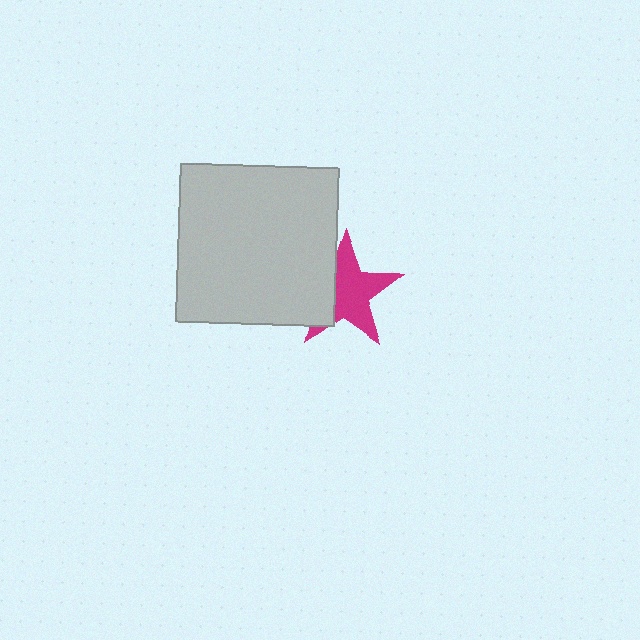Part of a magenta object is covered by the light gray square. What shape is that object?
It is a star.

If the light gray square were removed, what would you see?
You would see the complete magenta star.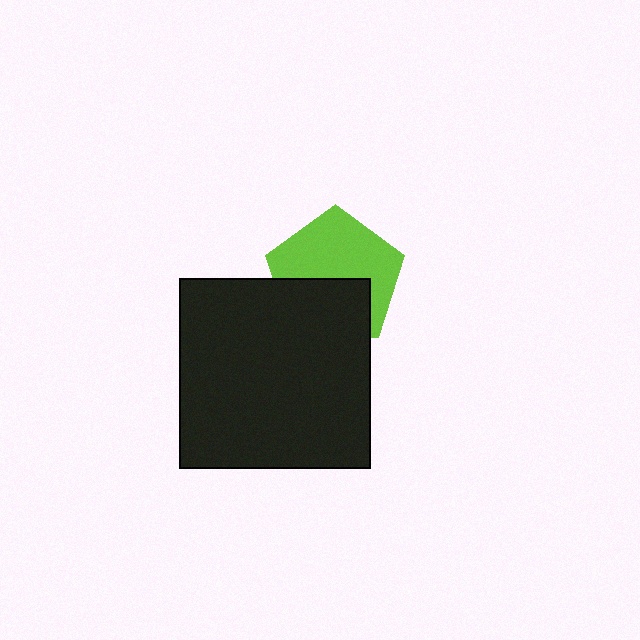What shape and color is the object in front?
The object in front is a black square.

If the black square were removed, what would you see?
You would see the complete lime pentagon.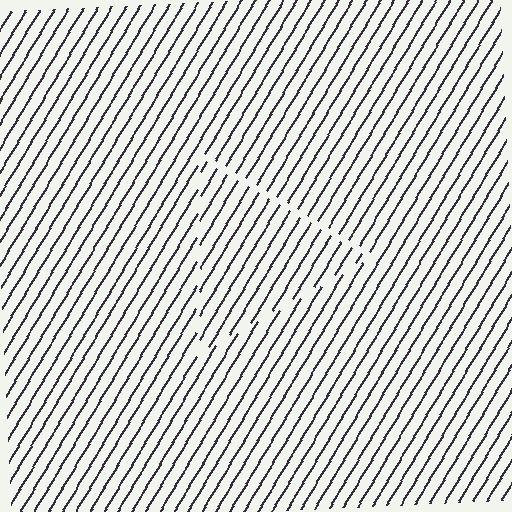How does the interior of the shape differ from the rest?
The interior of the shape contains the same grating, shifted by half a period — the contour is defined by the phase discontinuity where line-ends from the inner and outer gratings abut.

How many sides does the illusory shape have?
3 sides — the line-ends trace a triangle.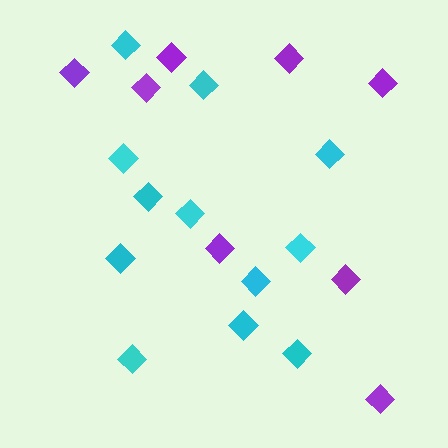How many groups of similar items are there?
There are 2 groups: one group of cyan diamonds (12) and one group of purple diamonds (8).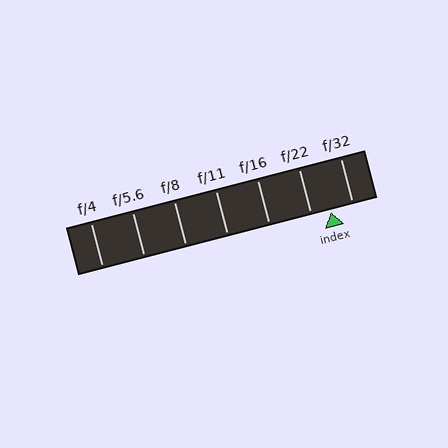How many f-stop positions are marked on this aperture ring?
There are 7 f-stop positions marked.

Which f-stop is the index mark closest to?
The index mark is closest to f/22.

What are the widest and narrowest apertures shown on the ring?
The widest aperture shown is f/4 and the narrowest is f/32.